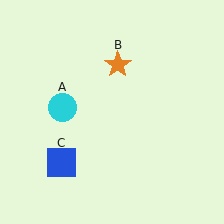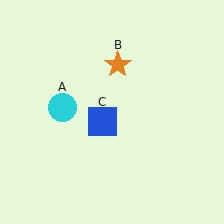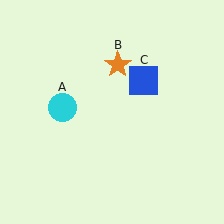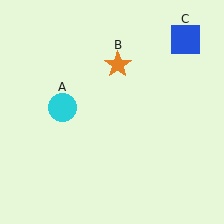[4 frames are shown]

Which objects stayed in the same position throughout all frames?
Cyan circle (object A) and orange star (object B) remained stationary.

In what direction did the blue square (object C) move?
The blue square (object C) moved up and to the right.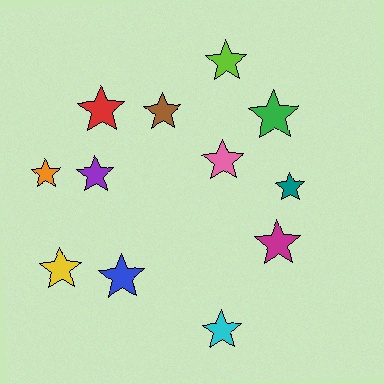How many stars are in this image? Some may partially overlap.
There are 12 stars.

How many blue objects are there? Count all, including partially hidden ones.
There is 1 blue object.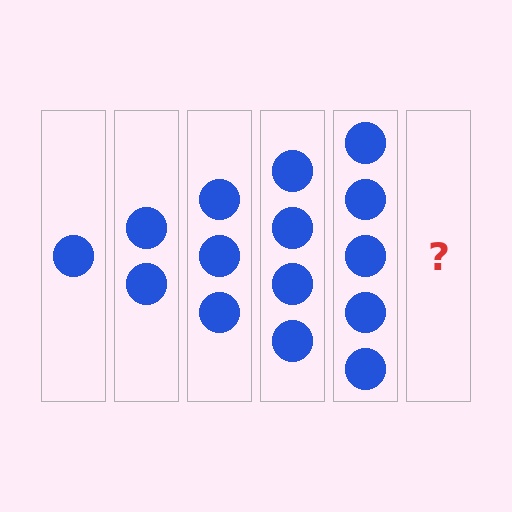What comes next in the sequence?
The next element should be 6 circles.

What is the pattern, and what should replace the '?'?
The pattern is that each step adds one more circle. The '?' should be 6 circles.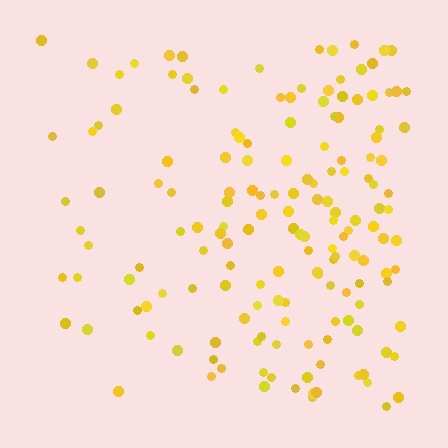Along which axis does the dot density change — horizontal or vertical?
Horizontal.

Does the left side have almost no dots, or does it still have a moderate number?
Still a moderate number, just noticeably fewer than the right.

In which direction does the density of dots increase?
From left to right, with the right side densest.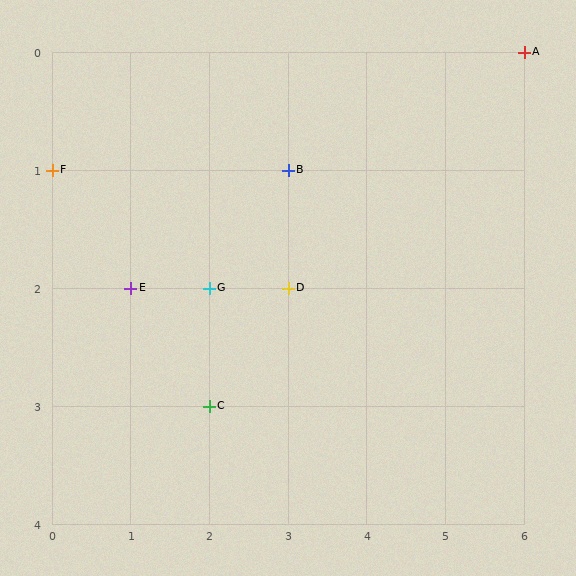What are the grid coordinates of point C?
Point C is at grid coordinates (2, 3).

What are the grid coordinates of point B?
Point B is at grid coordinates (3, 1).